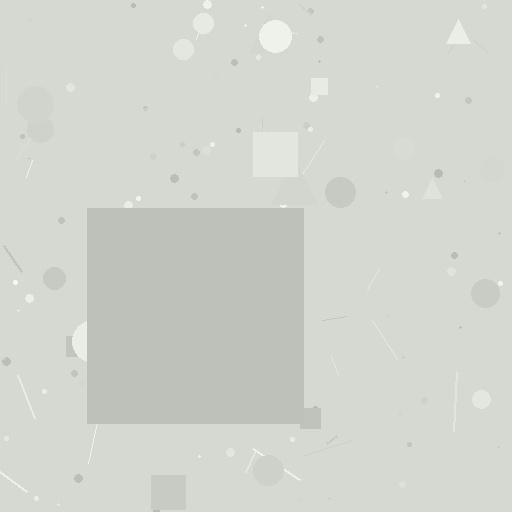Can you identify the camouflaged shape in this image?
The camouflaged shape is a square.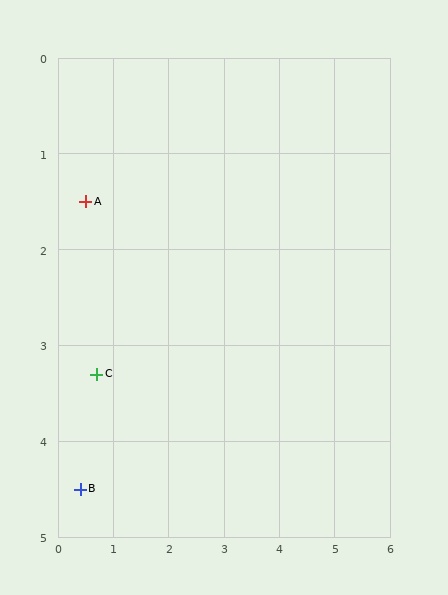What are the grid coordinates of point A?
Point A is at approximately (0.5, 1.5).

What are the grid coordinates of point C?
Point C is at approximately (0.7, 3.3).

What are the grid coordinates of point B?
Point B is at approximately (0.4, 4.5).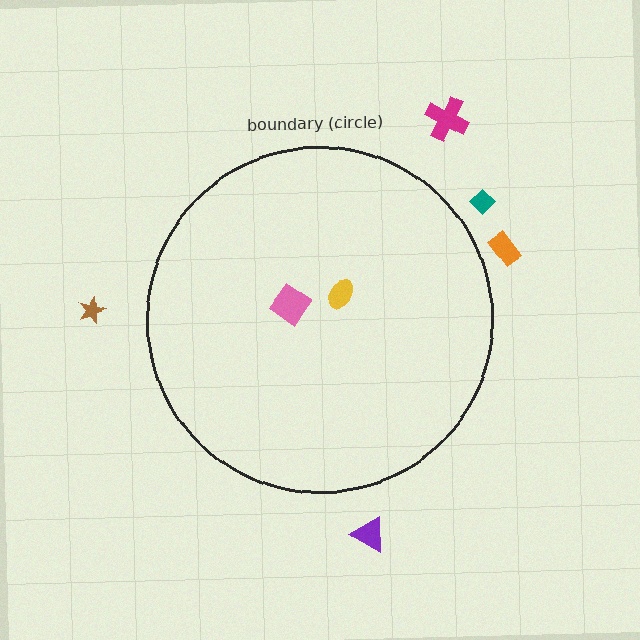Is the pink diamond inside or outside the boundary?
Inside.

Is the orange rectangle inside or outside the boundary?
Outside.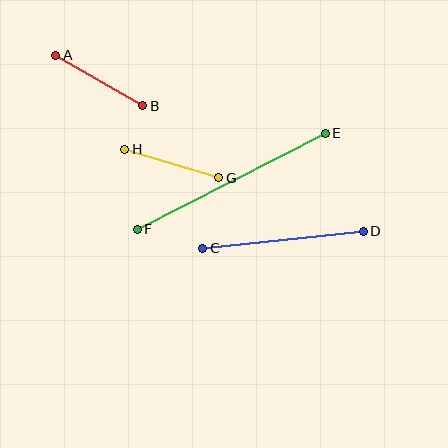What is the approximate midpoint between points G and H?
The midpoint is at approximately (172, 163) pixels.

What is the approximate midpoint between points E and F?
The midpoint is at approximately (231, 181) pixels.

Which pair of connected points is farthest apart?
Points E and F are farthest apart.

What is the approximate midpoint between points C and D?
The midpoint is at approximately (283, 240) pixels.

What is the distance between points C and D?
The distance is approximately 161 pixels.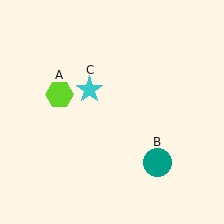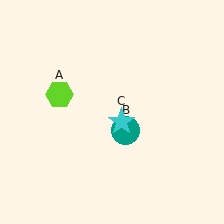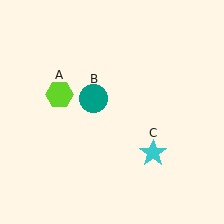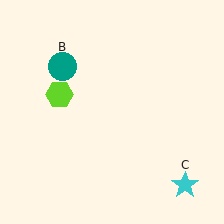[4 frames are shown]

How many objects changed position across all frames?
2 objects changed position: teal circle (object B), cyan star (object C).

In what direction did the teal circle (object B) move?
The teal circle (object B) moved up and to the left.